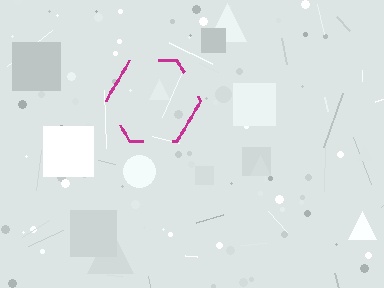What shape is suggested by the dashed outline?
The dashed outline suggests a hexagon.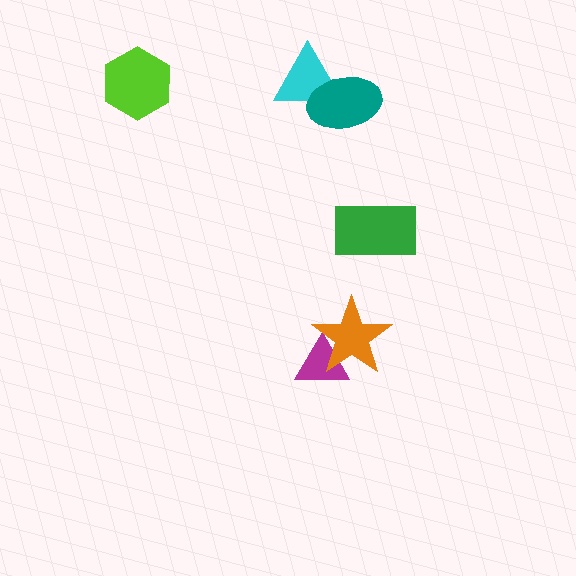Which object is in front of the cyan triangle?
The teal ellipse is in front of the cyan triangle.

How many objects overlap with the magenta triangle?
1 object overlaps with the magenta triangle.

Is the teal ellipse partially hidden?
No, no other shape covers it.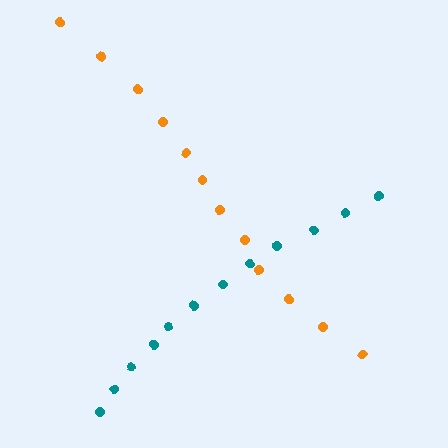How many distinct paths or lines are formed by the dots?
There are 2 distinct paths.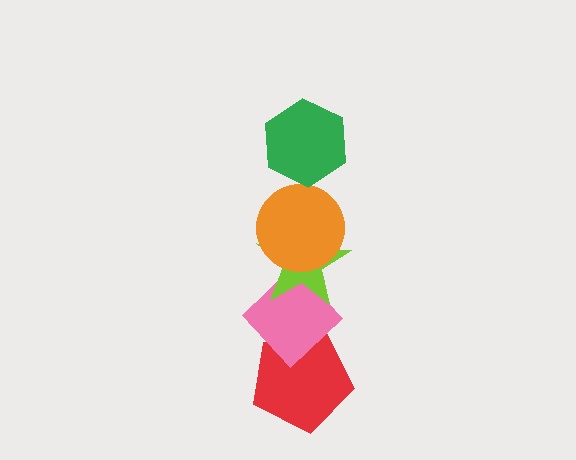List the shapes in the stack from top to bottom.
From top to bottom: the green hexagon, the orange circle, the lime star, the pink diamond, the red pentagon.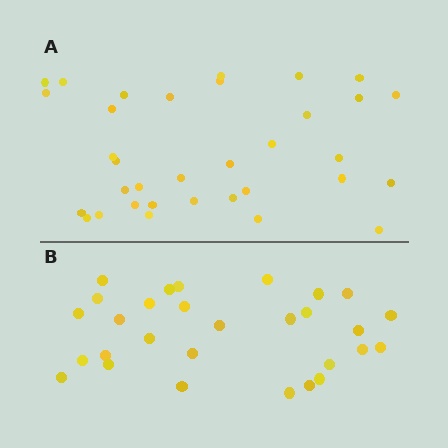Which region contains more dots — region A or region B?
Region A (the top region) has more dots.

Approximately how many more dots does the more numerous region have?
Region A has about 5 more dots than region B.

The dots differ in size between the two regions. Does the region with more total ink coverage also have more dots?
No. Region B has more total ink coverage because its dots are larger, but region A actually contains more individual dots. Total area can be misleading — the number of items is what matters here.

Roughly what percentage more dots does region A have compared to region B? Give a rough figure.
About 15% more.